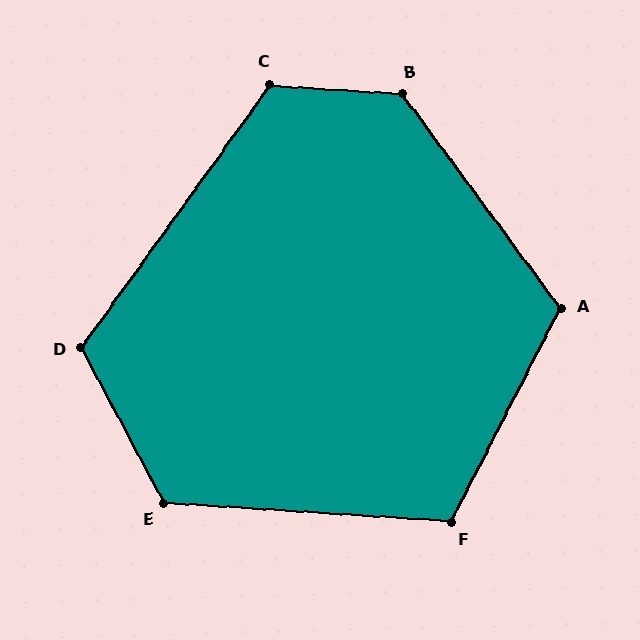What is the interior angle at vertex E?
Approximately 122 degrees (obtuse).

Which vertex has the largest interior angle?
B, at approximately 130 degrees.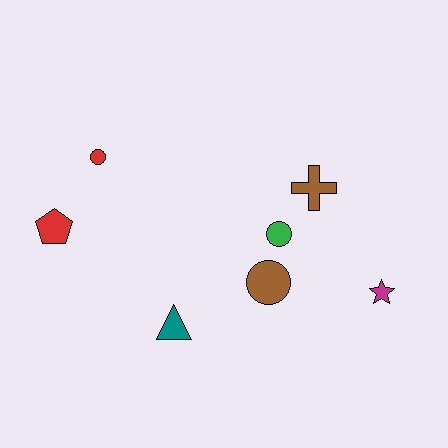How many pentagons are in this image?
There is 1 pentagon.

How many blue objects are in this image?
There are no blue objects.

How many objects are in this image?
There are 7 objects.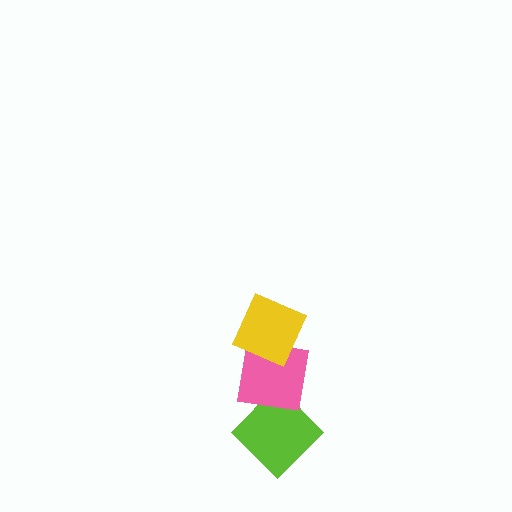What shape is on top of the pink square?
The yellow diamond is on top of the pink square.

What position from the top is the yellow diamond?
The yellow diamond is 1st from the top.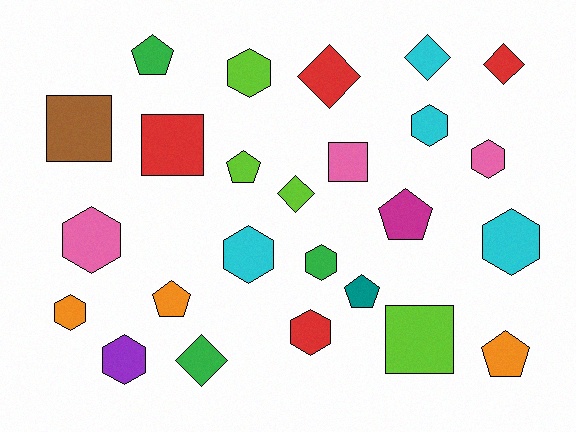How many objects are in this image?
There are 25 objects.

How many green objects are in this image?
There are 3 green objects.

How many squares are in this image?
There are 4 squares.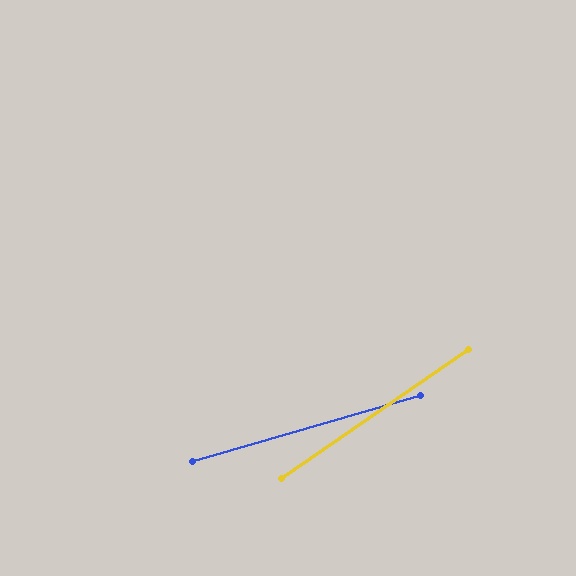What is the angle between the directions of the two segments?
Approximately 19 degrees.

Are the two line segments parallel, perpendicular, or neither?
Neither parallel nor perpendicular — they differ by about 19°.